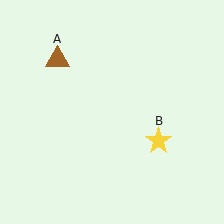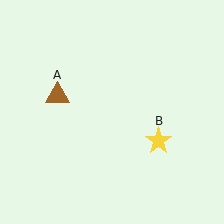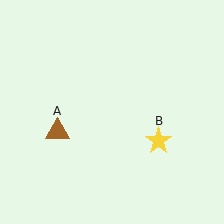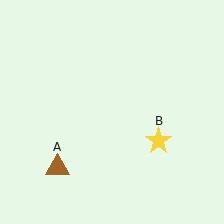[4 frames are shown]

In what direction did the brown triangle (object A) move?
The brown triangle (object A) moved down.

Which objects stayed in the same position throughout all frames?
Yellow star (object B) remained stationary.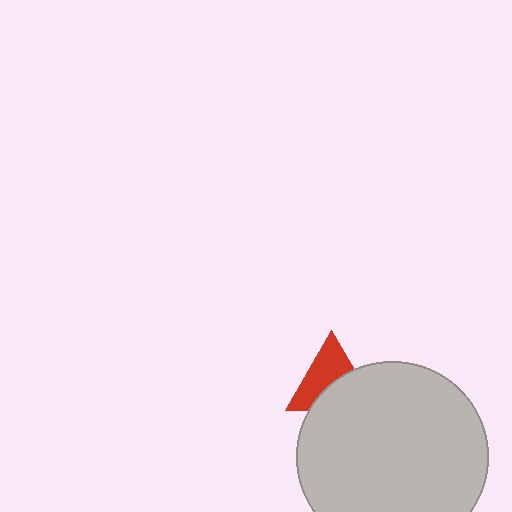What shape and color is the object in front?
The object in front is a light gray circle.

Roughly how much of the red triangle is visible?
About half of it is visible (roughly 55%).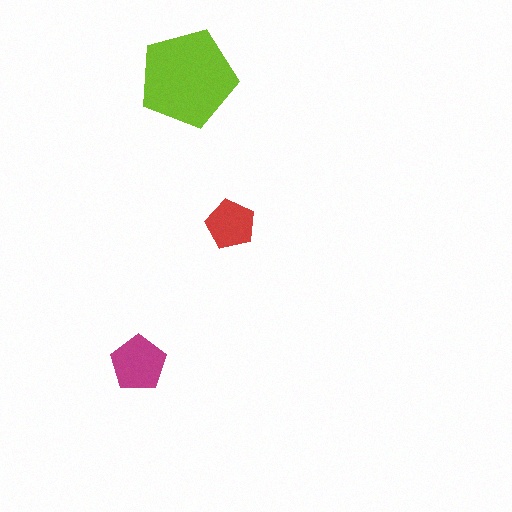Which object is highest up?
The lime pentagon is topmost.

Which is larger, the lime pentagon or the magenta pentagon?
The lime one.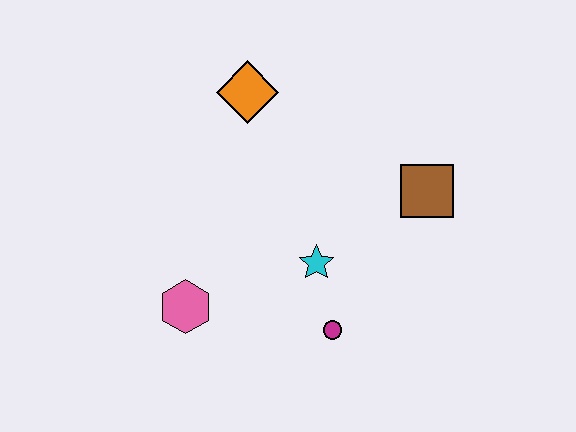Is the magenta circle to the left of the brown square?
Yes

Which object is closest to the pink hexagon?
The cyan star is closest to the pink hexagon.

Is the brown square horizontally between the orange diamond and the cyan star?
No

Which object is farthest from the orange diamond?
The magenta circle is farthest from the orange diamond.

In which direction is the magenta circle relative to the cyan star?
The magenta circle is below the cyan star.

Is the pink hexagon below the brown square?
Yes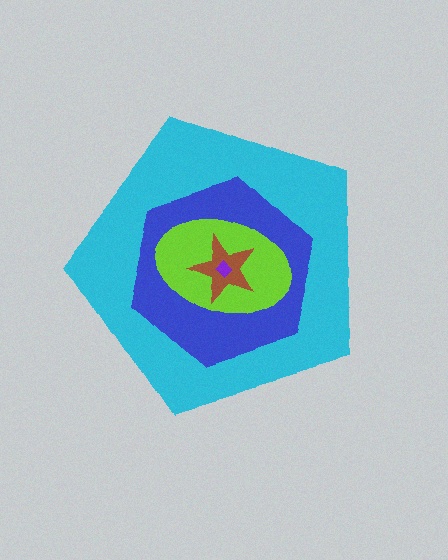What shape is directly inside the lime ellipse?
The brown star.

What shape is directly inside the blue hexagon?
The lime ellipse.